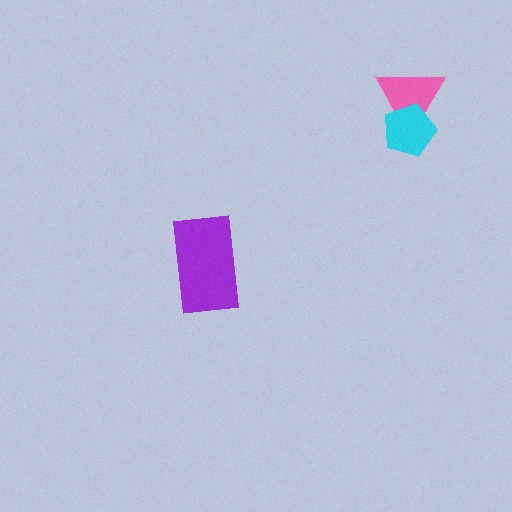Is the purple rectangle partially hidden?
No, no other shape covers it.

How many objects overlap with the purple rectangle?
0 objects overlap with the purple rectangle.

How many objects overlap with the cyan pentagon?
1 object overlaps with the cyan pentagon.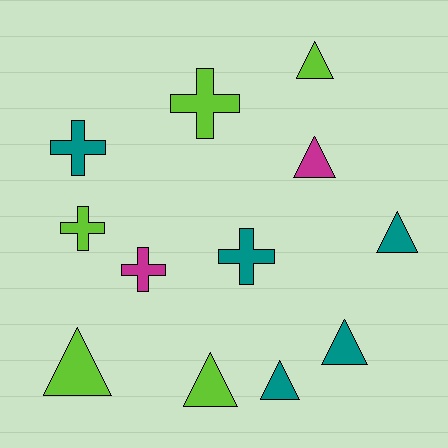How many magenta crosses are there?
There is 1 magenta cross.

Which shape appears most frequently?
Triangle, with 7 objects.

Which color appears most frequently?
Lime, with 5 objects.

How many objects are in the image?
There are 12 objects.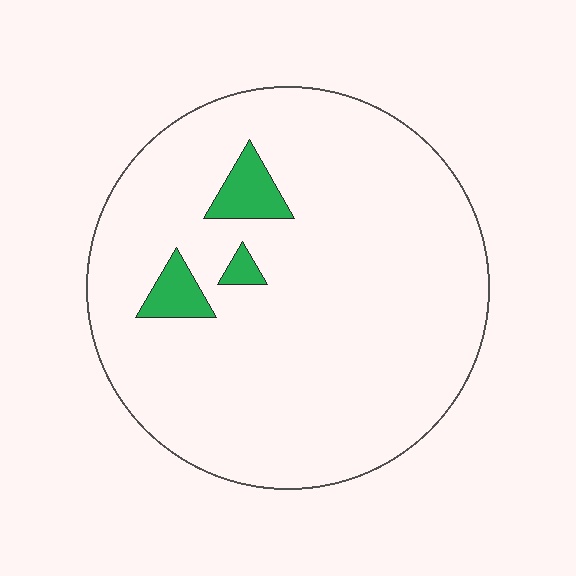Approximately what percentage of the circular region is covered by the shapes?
Approximately 5%.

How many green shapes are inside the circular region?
3.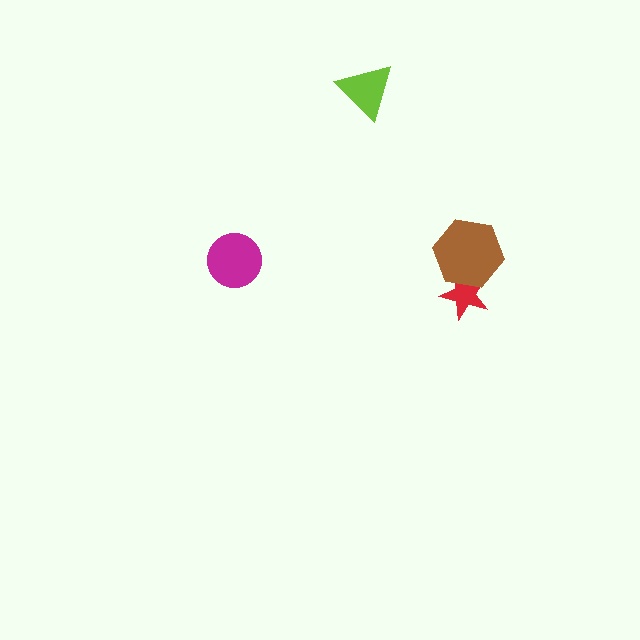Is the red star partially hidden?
Yes, it is partially covered by another shape.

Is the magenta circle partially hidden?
No, no other shape covers it.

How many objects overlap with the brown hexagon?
1 object overlaps with the brown hexagon.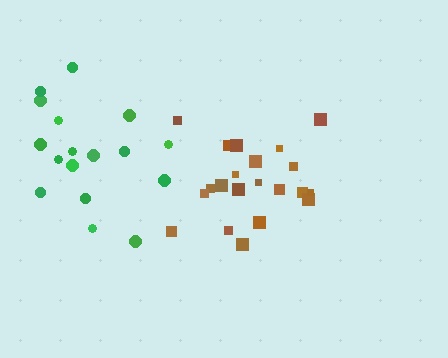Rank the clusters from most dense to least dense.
brown, green.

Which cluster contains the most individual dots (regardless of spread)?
Brown (22).